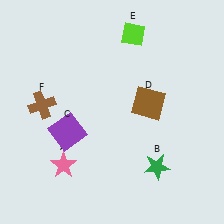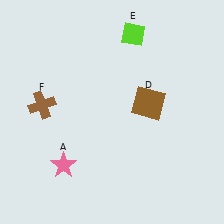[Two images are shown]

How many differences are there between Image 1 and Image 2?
There are 2 differences between the two images.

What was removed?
The green star (B), the purple square (C) were removed in Image 2.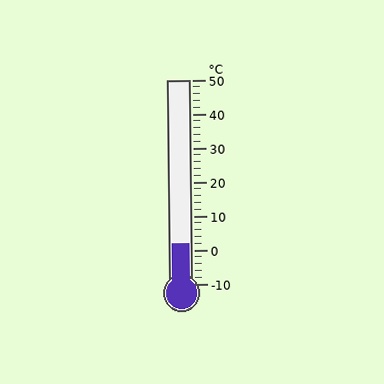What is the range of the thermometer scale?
The thermometer scale ranges from -10°C to 50°C.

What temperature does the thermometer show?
The thermometer shows approximately 2°C.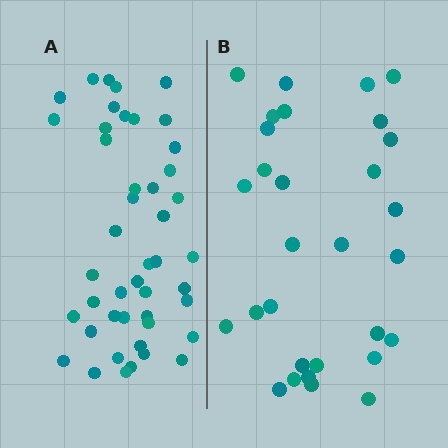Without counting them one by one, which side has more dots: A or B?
Region A (the left region) has more dots.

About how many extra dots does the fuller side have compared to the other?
Region A has approximately 15 more dots than region B.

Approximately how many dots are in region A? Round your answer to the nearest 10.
About 40 dots. (The exact count is 45, which rounds to 40.)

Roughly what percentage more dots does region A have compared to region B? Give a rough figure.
About 50% more.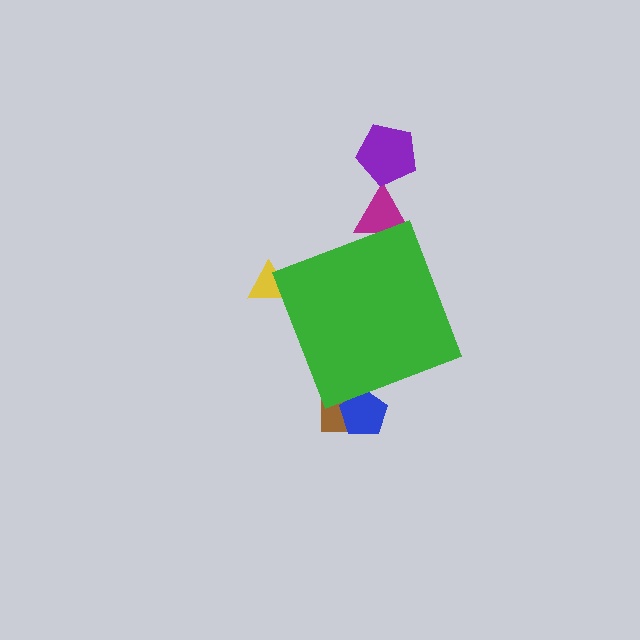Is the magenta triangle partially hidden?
Yes, the magenta triangle is partially hidden behind the green diamond.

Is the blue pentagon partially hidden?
Yes, the blue pentagon is partially hidden behind the green diamond.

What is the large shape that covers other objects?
A green diamond.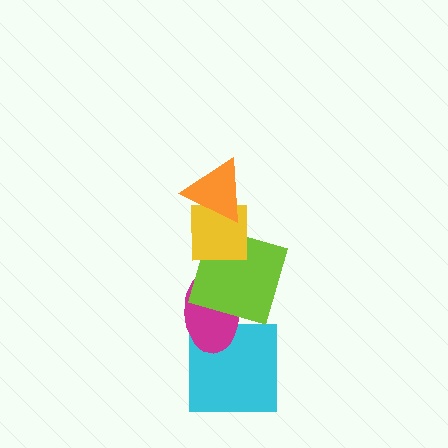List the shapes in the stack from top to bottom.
From top to bottom: the orange triangle, the yellow square, the lime square, the magenta ellipse, the cyan square.